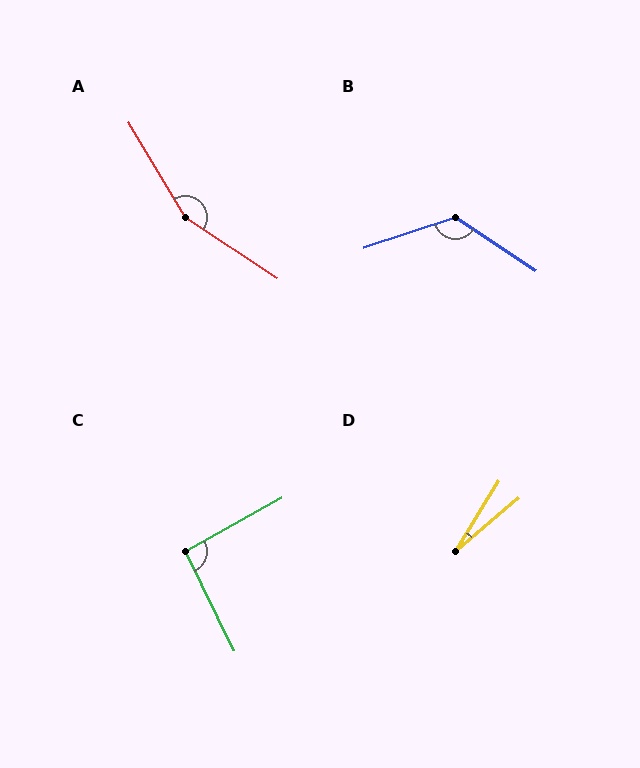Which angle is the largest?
A, at approximately 154 degrees.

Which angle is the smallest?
D, at approximately 18 degrees.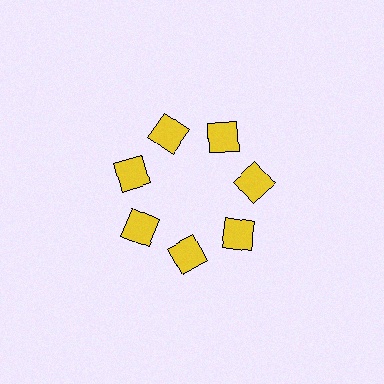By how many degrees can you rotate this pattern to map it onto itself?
The pattern maps onto itself every 51 degrees of rotation.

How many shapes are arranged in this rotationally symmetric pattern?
There are 7 shapes, arranged in 7 groups of 1.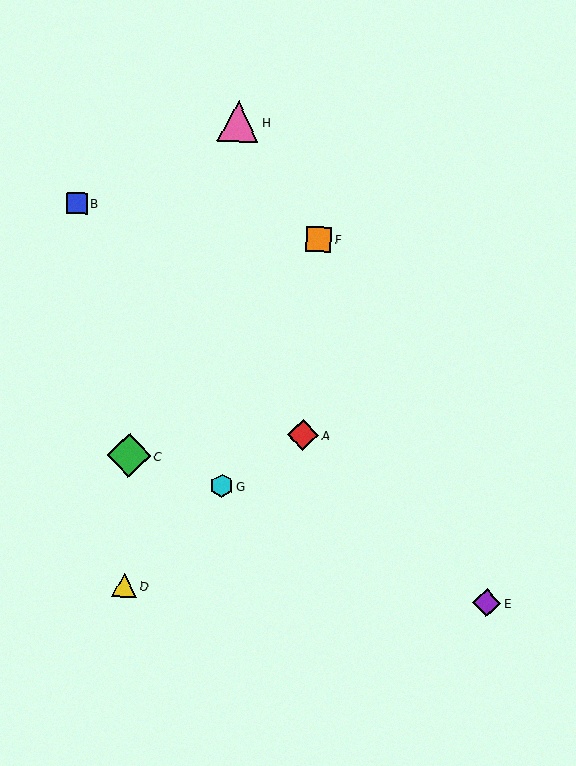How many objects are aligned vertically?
2 objects (G, H) are aligned vertically.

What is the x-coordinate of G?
Object G is at x≈221.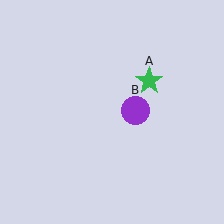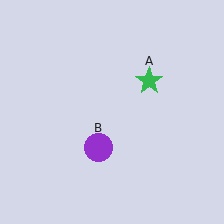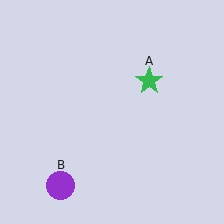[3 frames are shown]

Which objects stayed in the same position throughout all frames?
Green star (object A) remained stationary.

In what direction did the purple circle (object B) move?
The purple circle (object B) moved down and to the left.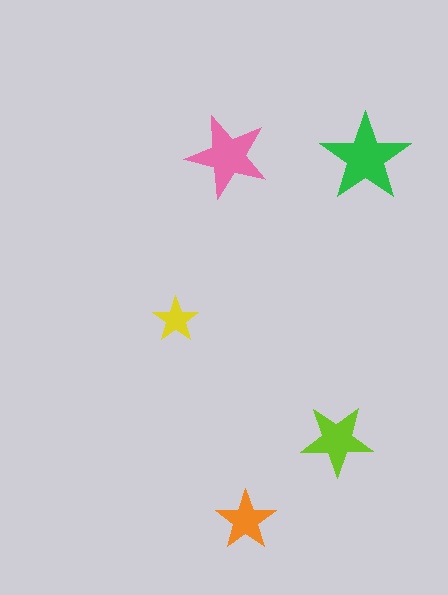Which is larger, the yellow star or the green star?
The green one.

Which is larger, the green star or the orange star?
The green one.